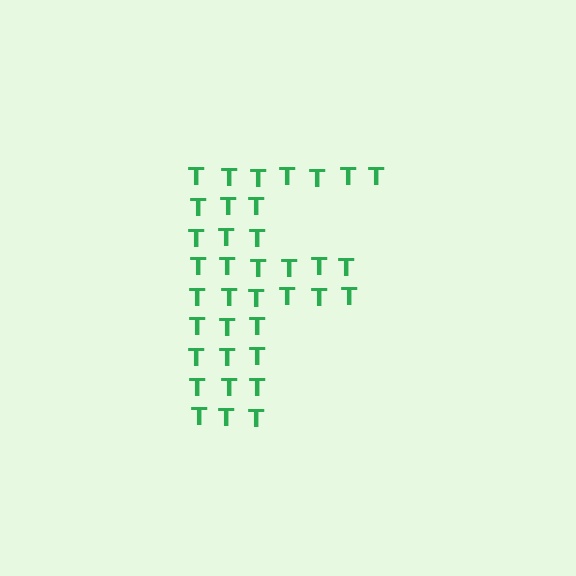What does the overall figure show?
The overall figure shows the letter F.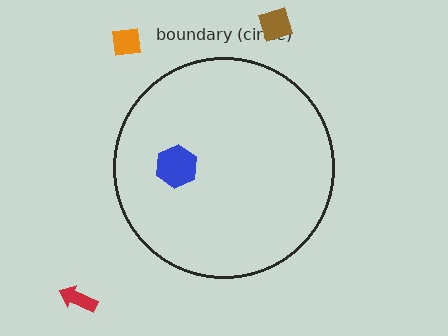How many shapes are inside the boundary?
1 inside, 3 outside.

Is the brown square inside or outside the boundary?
Outside.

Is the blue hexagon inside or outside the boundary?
Inside.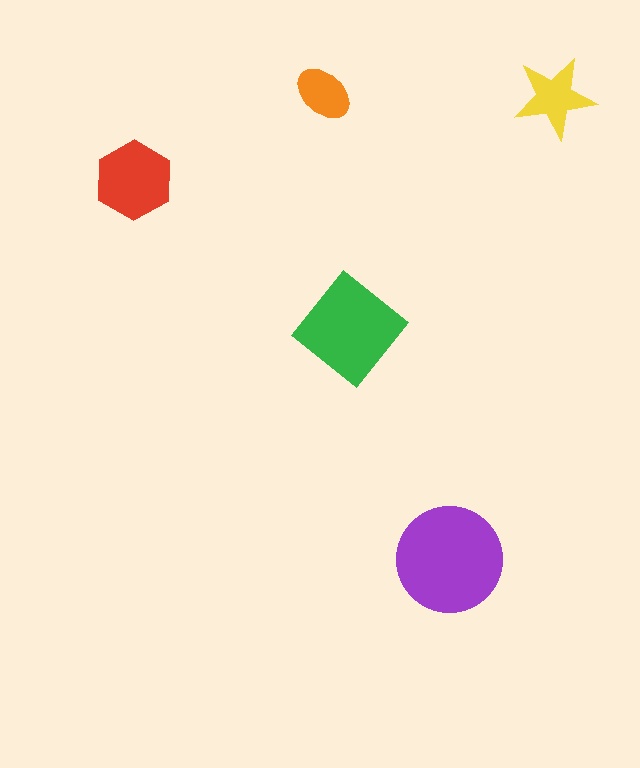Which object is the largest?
The purple circle.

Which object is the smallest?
The orange ellipse.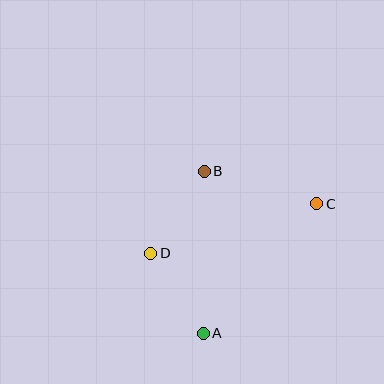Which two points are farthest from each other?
Points C and D are farthest from each other.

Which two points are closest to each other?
Points A and D are closest to each other.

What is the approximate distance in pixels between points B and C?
The distance between B and C is approximately 117 pixels.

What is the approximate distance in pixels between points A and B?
The distance between A and B is approximately 162 pixels.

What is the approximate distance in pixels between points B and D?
The distance between B and D is approximately 98 pixels.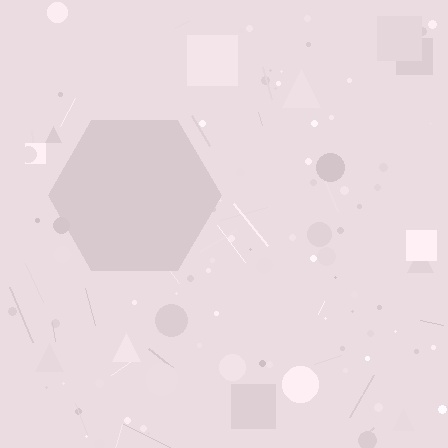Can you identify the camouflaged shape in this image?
The camouflaged shape is a hexagon.